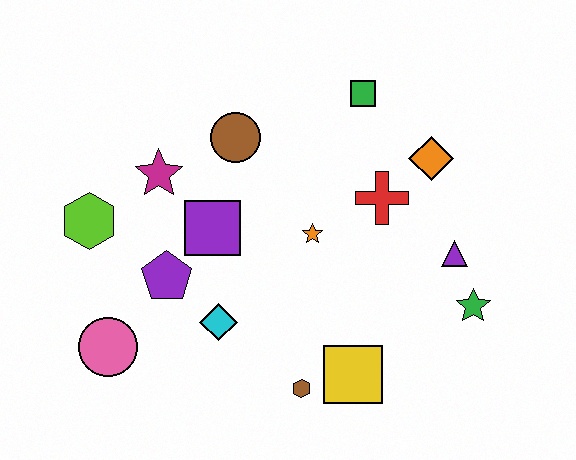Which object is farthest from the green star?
The lime hexagon is farthest from the green star.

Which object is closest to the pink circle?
The purple pentagon is closest to the pink circle.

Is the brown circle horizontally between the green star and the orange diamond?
No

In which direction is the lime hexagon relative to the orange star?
The lime hexagon is to the left of the orange star.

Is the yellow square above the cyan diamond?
No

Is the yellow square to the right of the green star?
No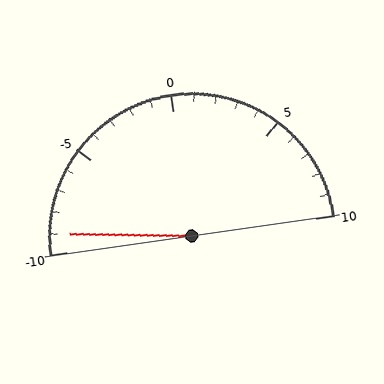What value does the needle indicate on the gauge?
The needle indicates approximately -9.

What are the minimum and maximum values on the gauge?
The gauge ranges from -10 to 10.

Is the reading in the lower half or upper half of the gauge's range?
The reading is in the lower half of the range (-10 to 10).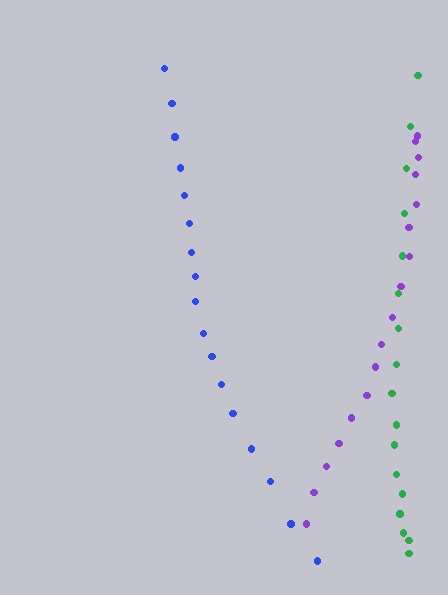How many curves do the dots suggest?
There are 3 distinct paths.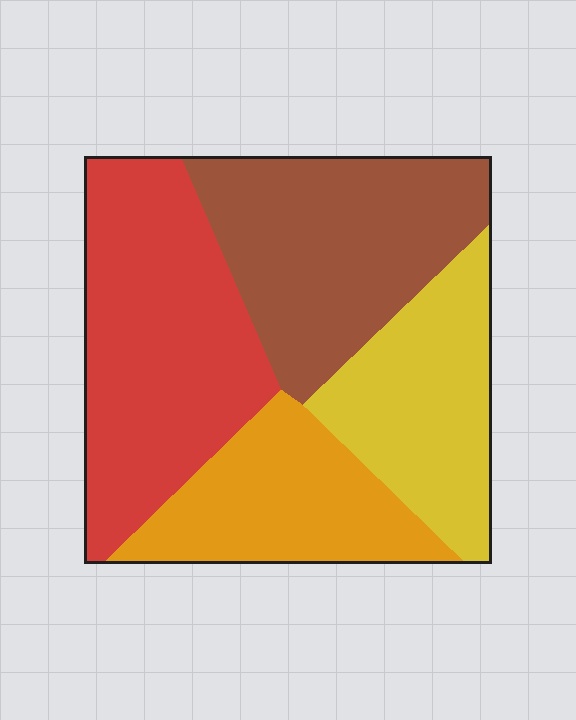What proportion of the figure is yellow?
Yellow takes up about one fifth (1/5) of the figure.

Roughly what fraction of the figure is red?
Red covers roughly 30% of the figure.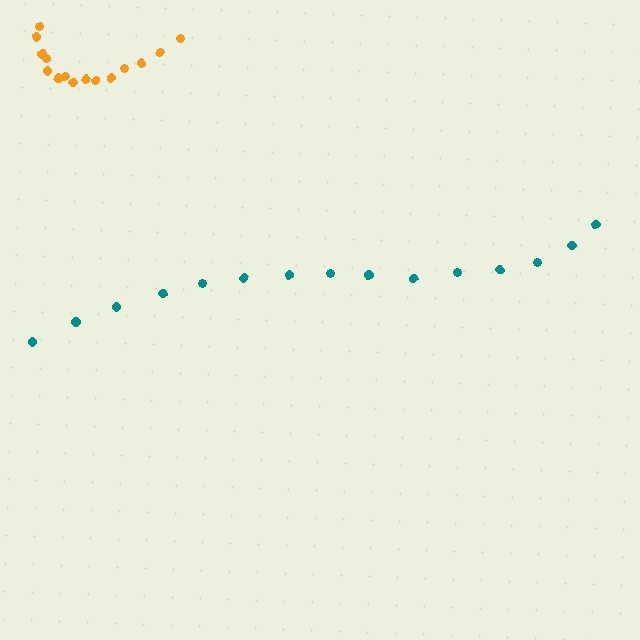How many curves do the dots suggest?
There are 2 distinct paths.